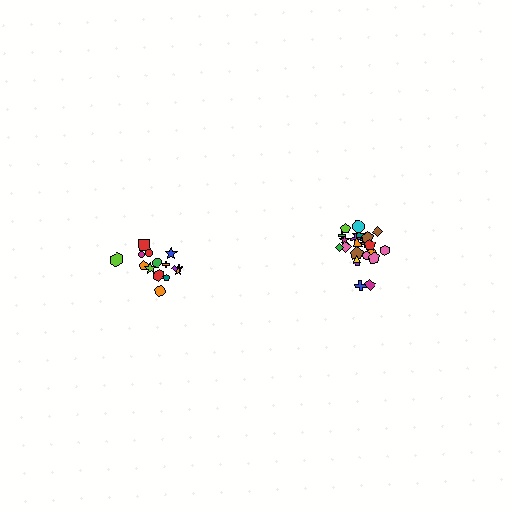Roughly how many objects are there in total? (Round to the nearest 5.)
Roughly 35 objects in total.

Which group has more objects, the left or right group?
The right group.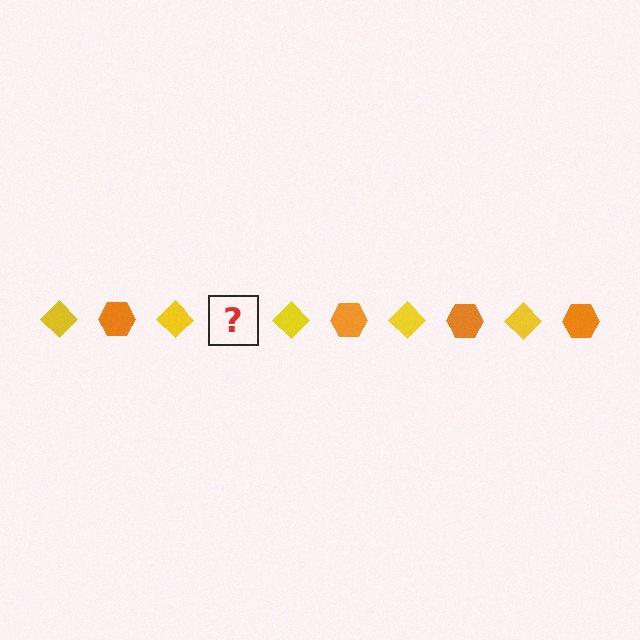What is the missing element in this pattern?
The missing element is an orange hexagon.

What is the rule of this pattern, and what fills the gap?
The rule is that the pattern alternates between yellow diamond and orange hexagon. The gap should be filled with an orange hexagon.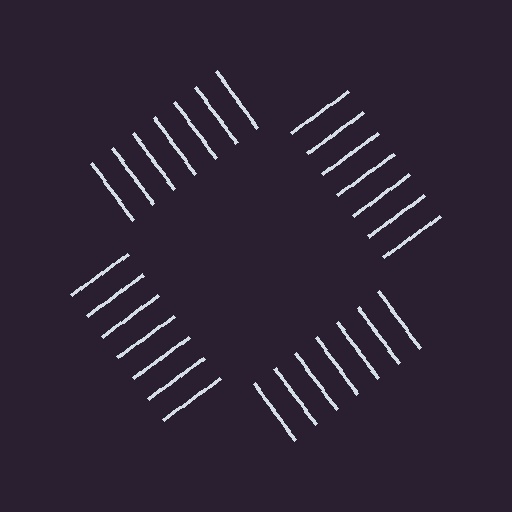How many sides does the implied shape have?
4 sides — the line-ends trace a square.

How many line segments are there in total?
28 — 7 along each of the 4 edges.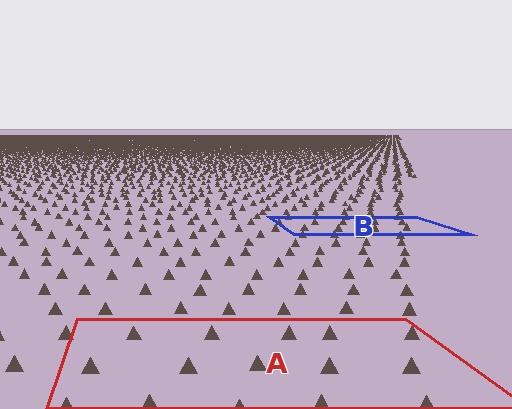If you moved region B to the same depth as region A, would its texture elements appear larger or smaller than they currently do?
They would appear larger. At a closer depth, the same texture elements are projected at a bigger on-screen size.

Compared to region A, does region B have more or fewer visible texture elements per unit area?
Region B has more texture elements per unit area — they are packed more densely because it is farther away.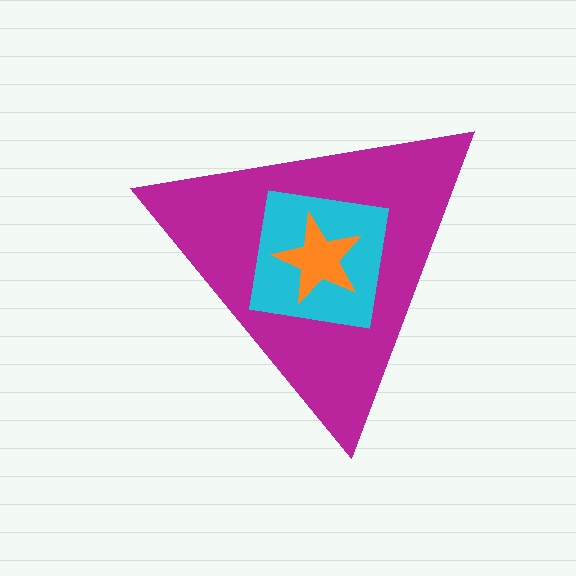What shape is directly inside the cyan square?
The orange star.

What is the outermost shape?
The magenta triangle.